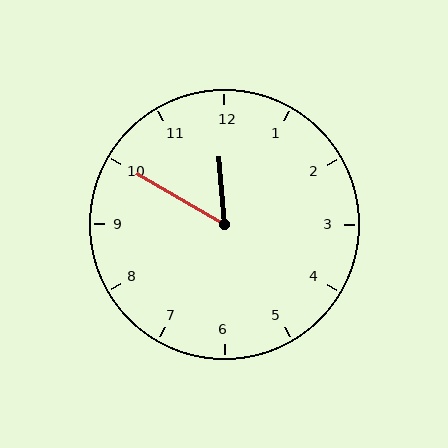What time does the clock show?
11:50.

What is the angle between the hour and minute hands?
Approximately 55 degrees.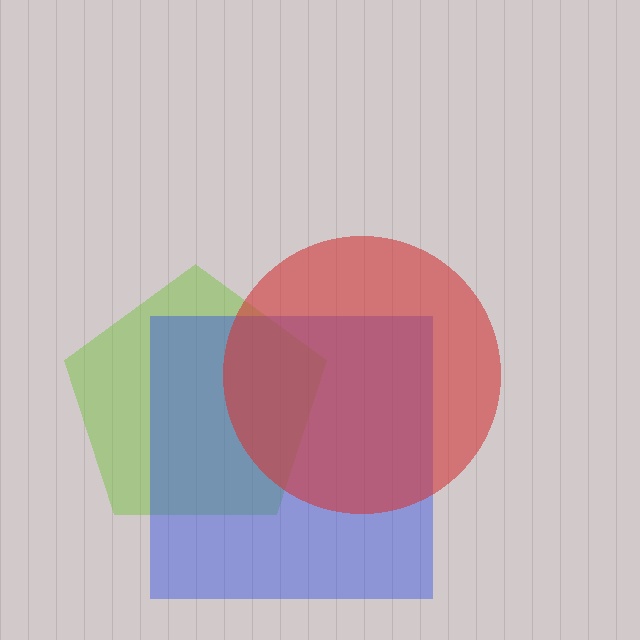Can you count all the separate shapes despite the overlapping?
Yes, there are 3 separate shapes.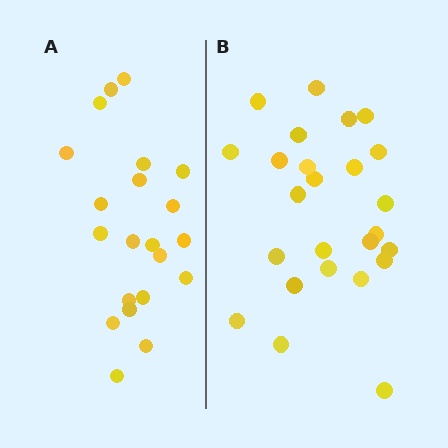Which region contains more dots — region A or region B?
Region B (the right region) has more dots.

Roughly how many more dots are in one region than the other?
Region B has about 4 more dots than region A.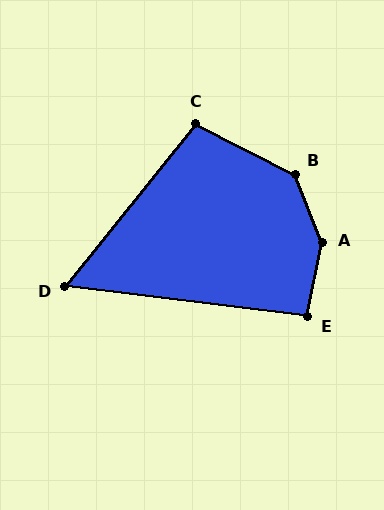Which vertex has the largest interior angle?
A, at approximately 147 degrees.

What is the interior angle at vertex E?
Approximately 94 degrees (approximately right).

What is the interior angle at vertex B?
Approximately 138 degrees (obtuse).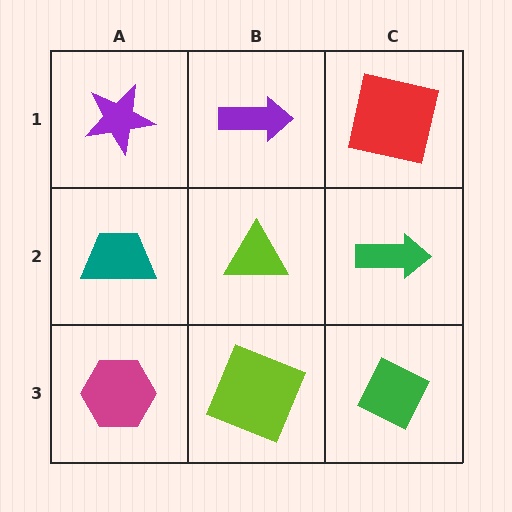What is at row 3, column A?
A magenta hexagon.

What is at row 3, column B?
A lime square.